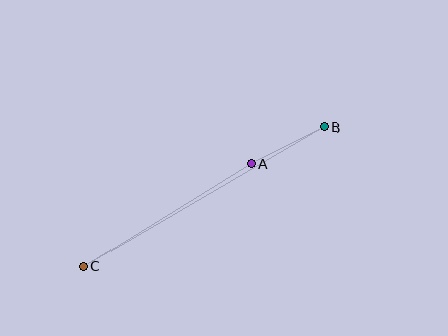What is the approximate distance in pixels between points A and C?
The distance between A and C is approximately 197 pixels.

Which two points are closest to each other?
Points A and B are closest to each other.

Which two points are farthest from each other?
Points B and C are farthest from each other.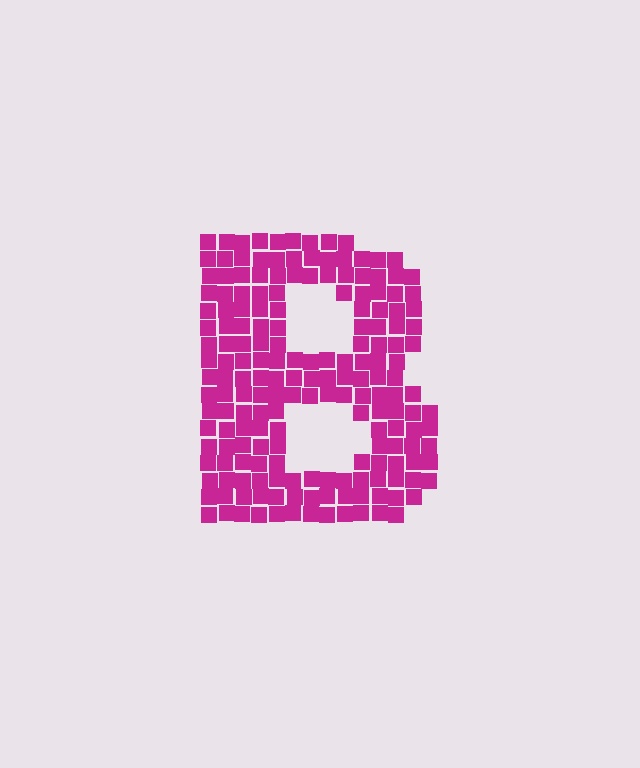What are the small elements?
The small elements are squares.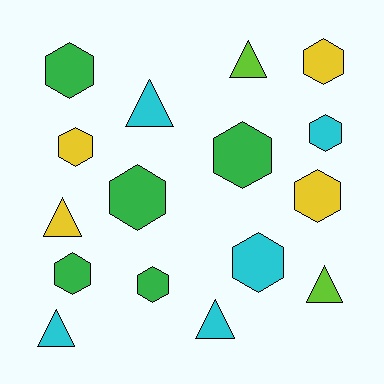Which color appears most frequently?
Cyan, with 5 objects.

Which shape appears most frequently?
Hexagon, with 10 objects.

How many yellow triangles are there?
There is 1 yellow triangle.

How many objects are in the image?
There are 16 objects.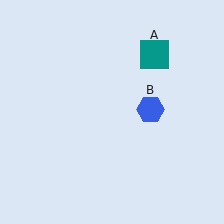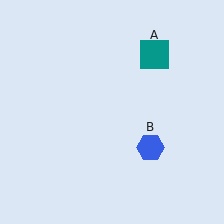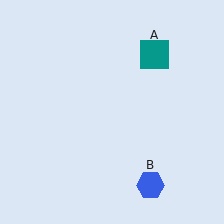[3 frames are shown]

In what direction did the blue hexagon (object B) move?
The blue hexagon (object B) moved down.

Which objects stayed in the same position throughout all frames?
Teal square (object A) remained stationary.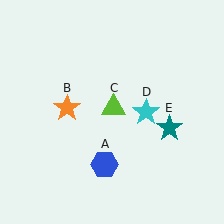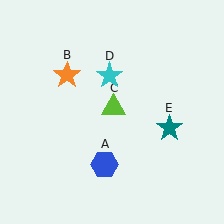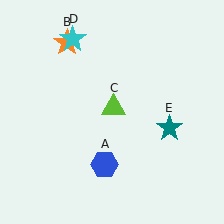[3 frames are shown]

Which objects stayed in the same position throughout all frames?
Blue hexagon (object A) and lime triangle (object C) and teal star (object E) remained stationary.